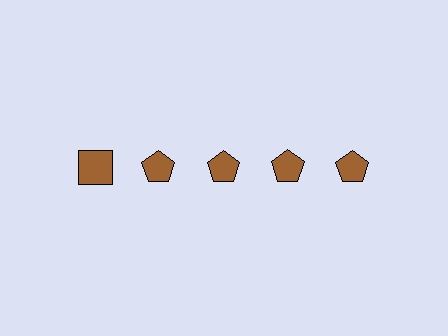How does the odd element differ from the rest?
It has a different shape: square instead of pentagon.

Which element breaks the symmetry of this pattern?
The brown square in the top row, leftmost column breaks the symmetry. All other shapes are brown pentagons.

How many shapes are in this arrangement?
There are 5 shapes arranged in a grid pattern.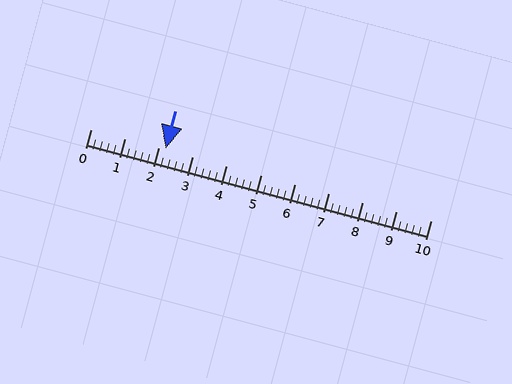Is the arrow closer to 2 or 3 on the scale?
The arrow is closer to 2.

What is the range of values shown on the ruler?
The ruler shows values from 0 to 10.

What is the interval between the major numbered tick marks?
The major tick marks are spaced 1 units apart.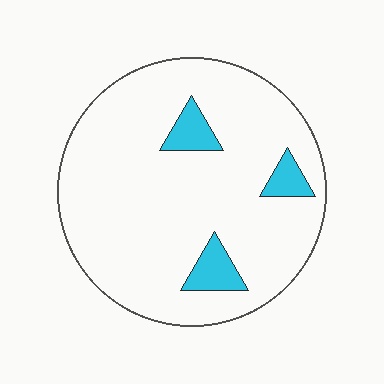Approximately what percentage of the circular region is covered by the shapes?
Approximately 10%.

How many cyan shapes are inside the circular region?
3.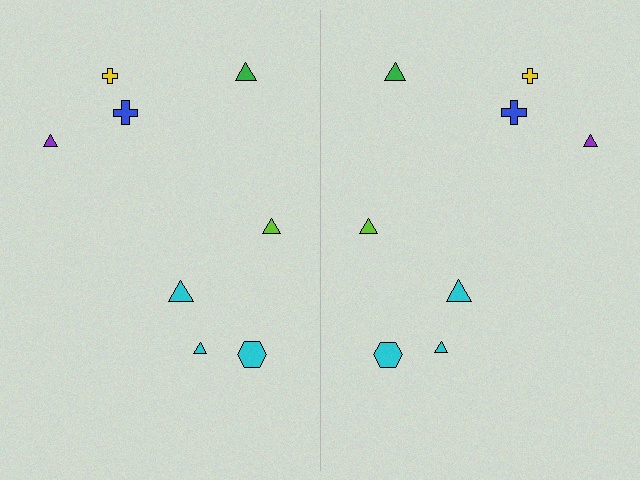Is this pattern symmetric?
Yes, this pattern has bilateral (reflection) symmetry.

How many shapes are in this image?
There are 16 shapes in this image.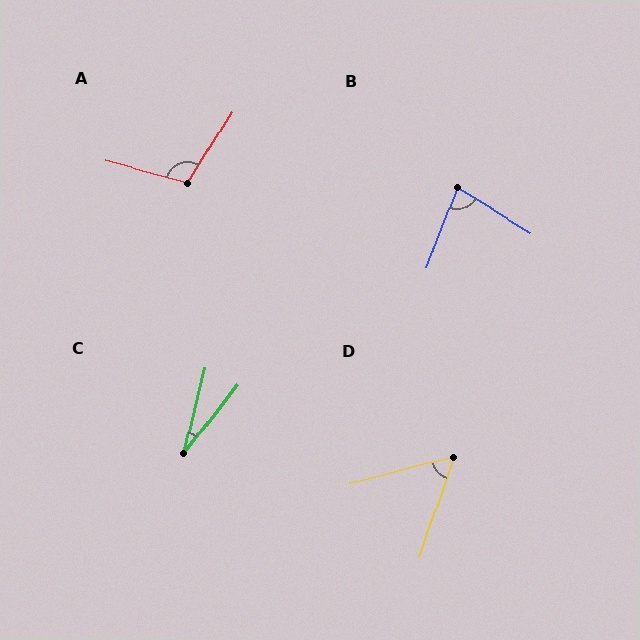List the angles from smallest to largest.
C (24°), D (56°), B (79°), A (107°).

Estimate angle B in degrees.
Approximately 79 degrees.